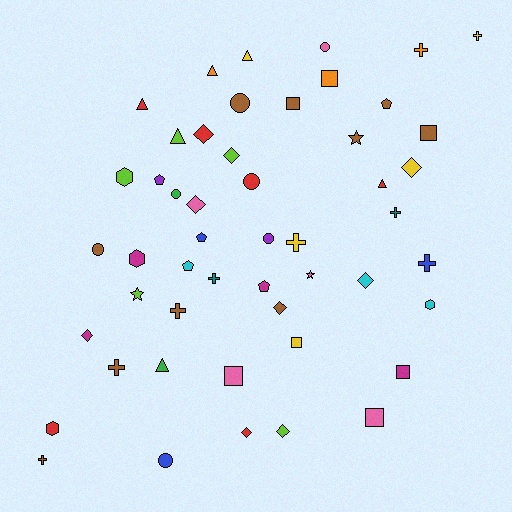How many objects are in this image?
There are 50 objects.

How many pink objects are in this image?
There are 5 pink objects.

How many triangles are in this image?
There are 6 triangles.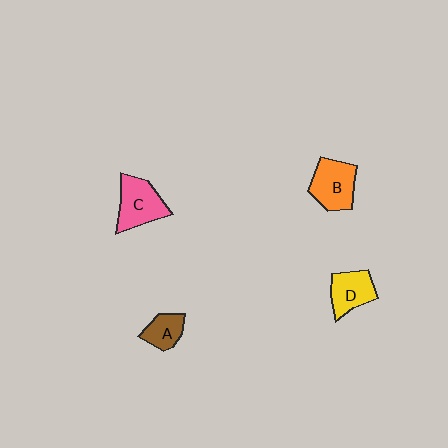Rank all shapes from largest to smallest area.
From largest to smallest: C (pink), B (orange), D (yellow), A (brown).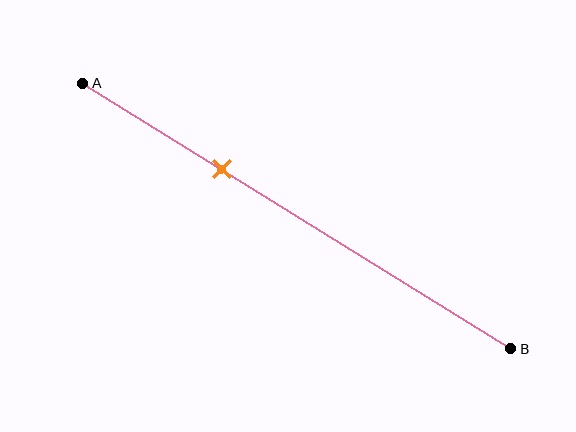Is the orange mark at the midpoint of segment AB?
No, the mark is at about 30% from A, not at the 50% midpoint.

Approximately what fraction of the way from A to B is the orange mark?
The orange mark is approximately 30% of the way from A to B.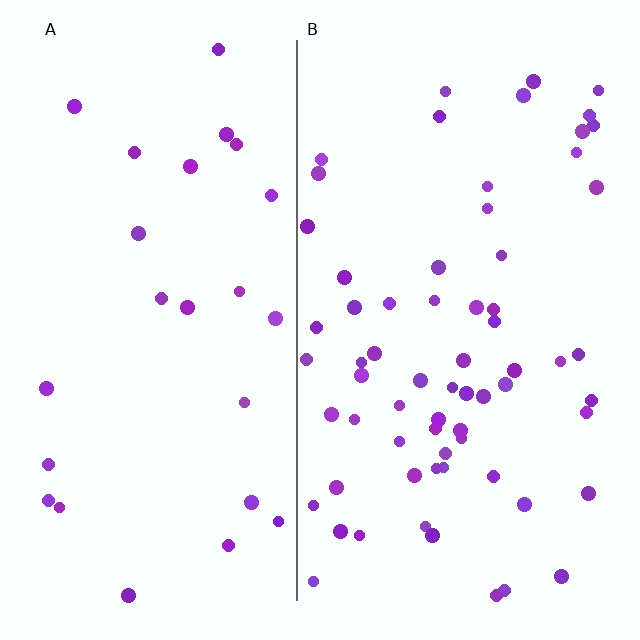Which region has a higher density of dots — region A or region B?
B (the right).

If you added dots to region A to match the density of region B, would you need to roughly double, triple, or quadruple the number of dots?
Approximately triple.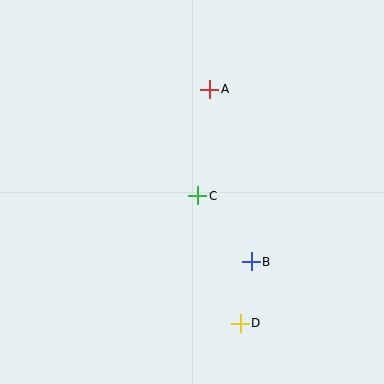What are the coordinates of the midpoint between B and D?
The midpoint between B and D is at (246, 293).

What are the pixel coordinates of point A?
Point A is at (210, 89).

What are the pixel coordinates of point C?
Point C is at (198, 196).